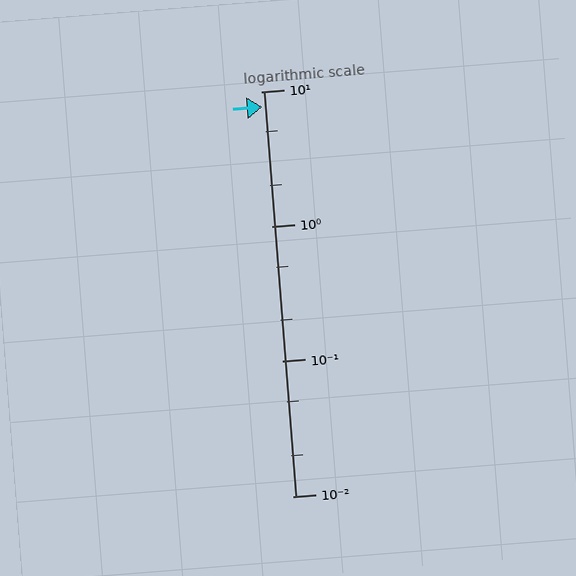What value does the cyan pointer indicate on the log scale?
The pointer indicates approximately 7.7.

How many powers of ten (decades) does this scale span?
The scale spans 3 decades, from 0.01 to 10.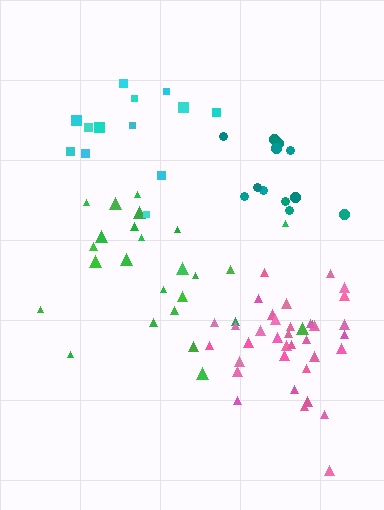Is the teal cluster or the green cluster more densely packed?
Teal.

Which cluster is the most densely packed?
Teal.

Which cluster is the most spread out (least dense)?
Cyan.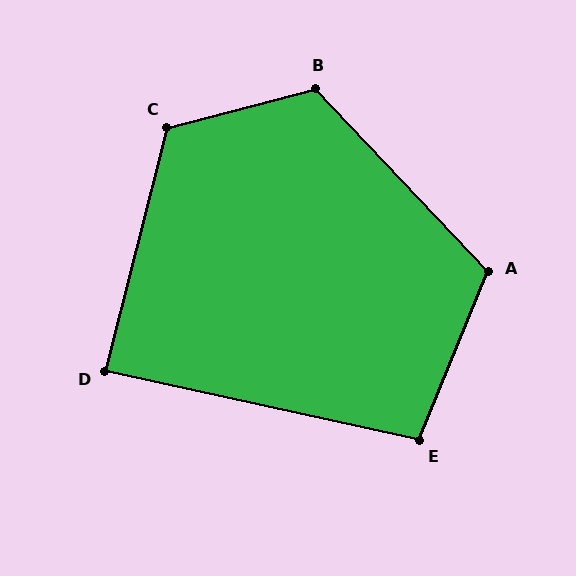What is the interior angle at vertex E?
Approximately 100 degrees (obtuse).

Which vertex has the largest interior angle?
C, at approximately 119 degrees.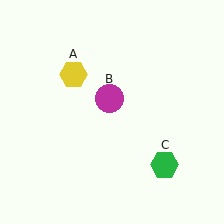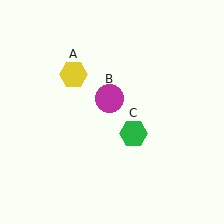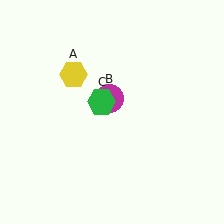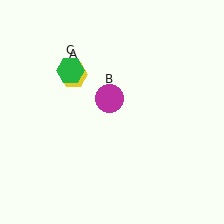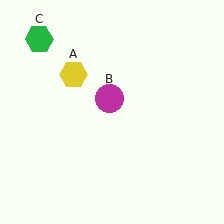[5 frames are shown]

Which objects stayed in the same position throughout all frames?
Yellow hexagon (object A) and magenta circle (object B) remained stationary.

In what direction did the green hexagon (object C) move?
The green hexagon (object C) moved up and to the left.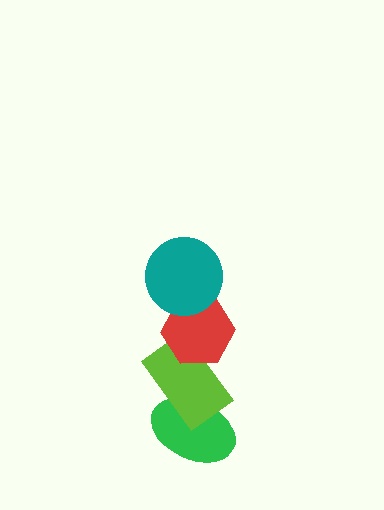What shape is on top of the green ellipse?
The lime rectangle is on top of the green ellipse.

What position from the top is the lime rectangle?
The lime rectangle is 3rd from the top.